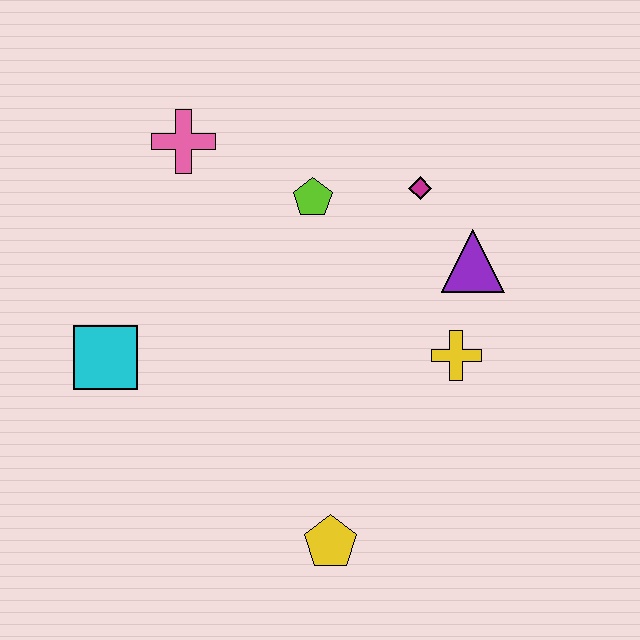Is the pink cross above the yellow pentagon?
Yes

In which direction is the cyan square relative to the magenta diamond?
The cyan square is to the left of the magenta diamond.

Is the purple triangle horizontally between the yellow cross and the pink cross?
No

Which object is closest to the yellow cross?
The purple triangle is closest to the yellow cross.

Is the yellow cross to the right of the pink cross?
Yes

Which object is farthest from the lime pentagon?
The yellow pentagon is farthest from the lime pentagon.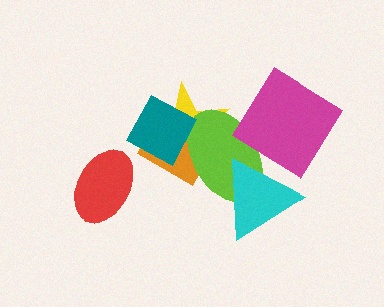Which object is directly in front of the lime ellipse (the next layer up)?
The magenta diamond is directly in front of the lime ellipse.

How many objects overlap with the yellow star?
3 objects overlap with the yellow star.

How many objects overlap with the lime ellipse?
4 objects overlap with the lime ellipse.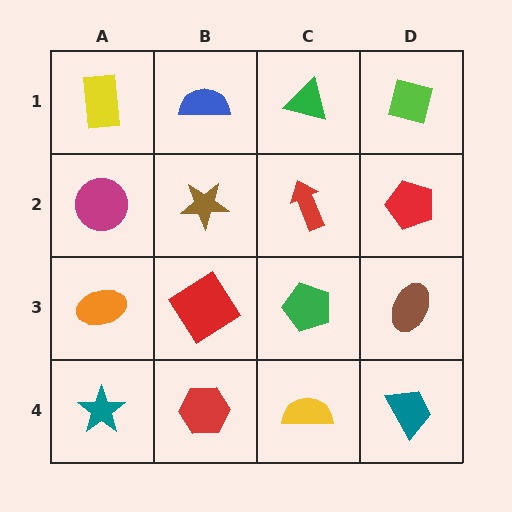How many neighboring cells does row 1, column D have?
2.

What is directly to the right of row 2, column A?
A brown star.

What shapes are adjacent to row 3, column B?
A brown star (row 2, column B), a red hexagon (row 4, column B), an orange ellipse (row 3, column A), a green pentagon (row 3, column C).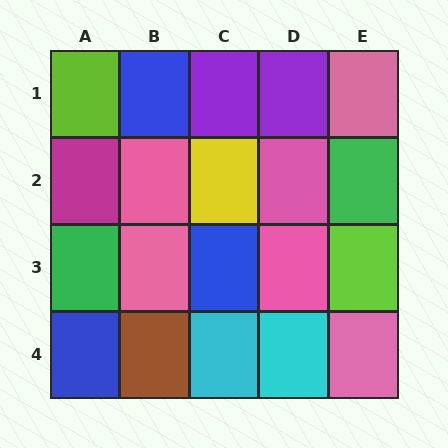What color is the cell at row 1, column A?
Lime.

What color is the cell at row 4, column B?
Brown.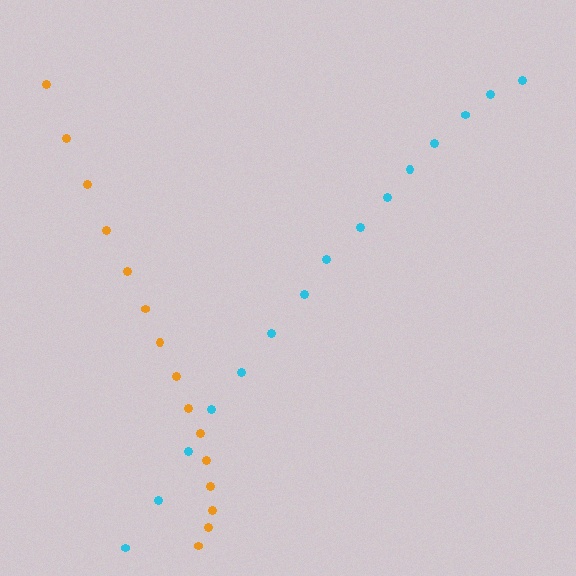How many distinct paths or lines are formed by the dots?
There are 2 distinct paths.